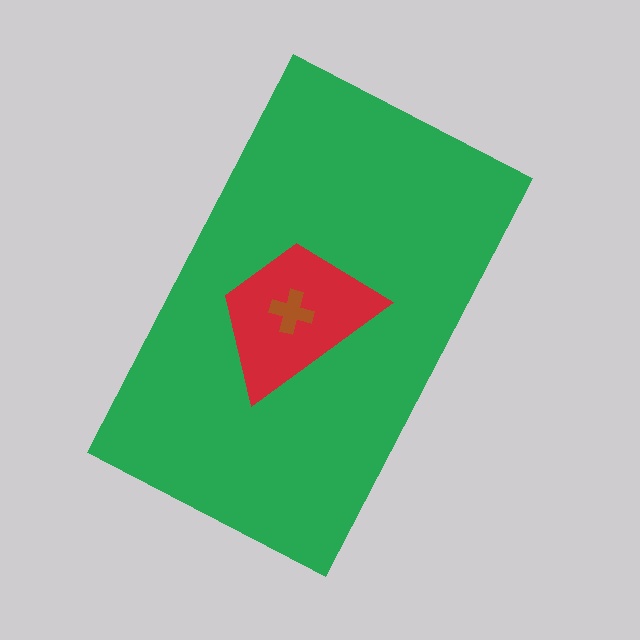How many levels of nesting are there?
3.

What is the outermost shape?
The green rectangle.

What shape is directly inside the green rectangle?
The red trapezoid.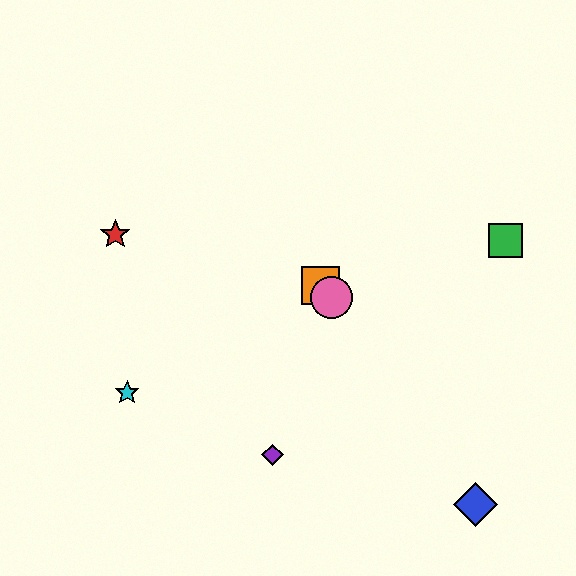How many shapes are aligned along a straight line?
3 shapes (the yellow diamond, the orange square, the pink circle) are aligned along a straight line.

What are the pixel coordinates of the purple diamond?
The purple diamond is at (273, 455).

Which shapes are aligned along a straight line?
The yellow diamond, the orange square, the pink circle are aligned along a straight line.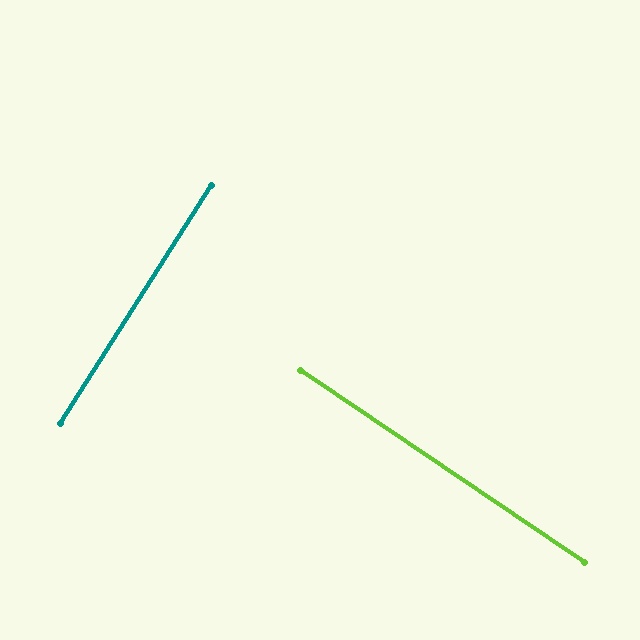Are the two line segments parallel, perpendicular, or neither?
Perpendicular — they meet at approximately 88°.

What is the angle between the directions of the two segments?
Approximately 88 degrees.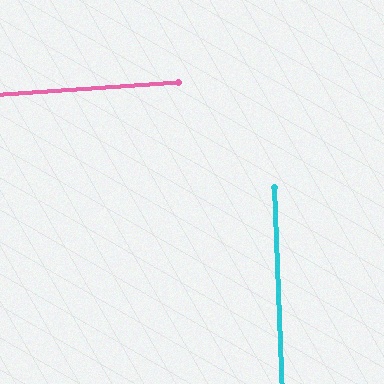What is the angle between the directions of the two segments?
Approximately 88 degrees.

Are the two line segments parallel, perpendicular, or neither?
Perpendicular — they meet at approximately 88°.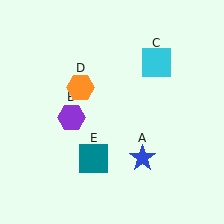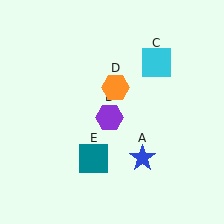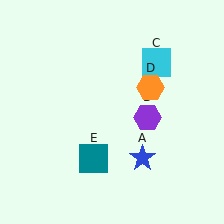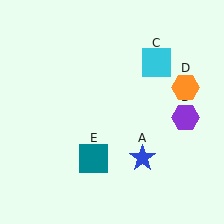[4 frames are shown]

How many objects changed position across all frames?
2 objects changed position: purple hexagon (object B), orange hexagon (object D).